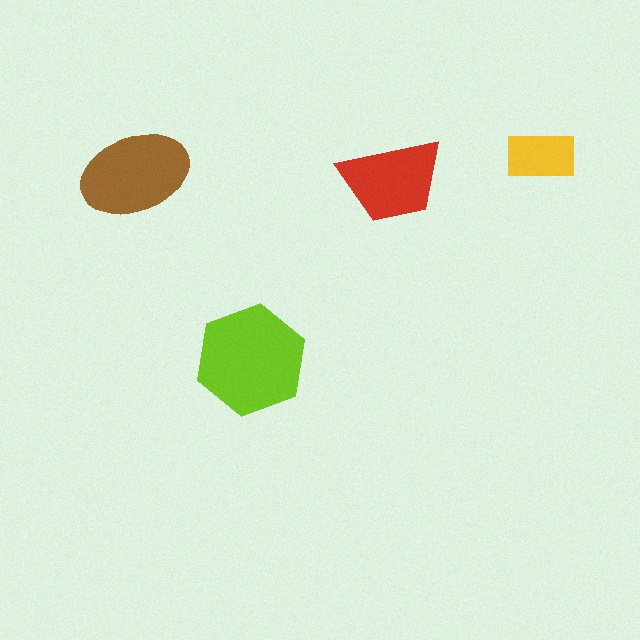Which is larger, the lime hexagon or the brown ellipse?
The lime hexagon.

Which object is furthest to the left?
The brown ellipse is leftmost.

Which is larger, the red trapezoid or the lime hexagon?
The lime hexagon.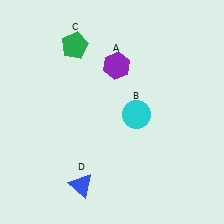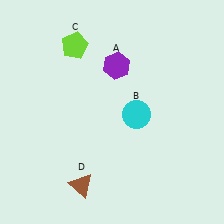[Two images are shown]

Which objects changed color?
C changed from green to lime. D changed from blue to brown.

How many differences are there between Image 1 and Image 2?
There are 2 differences between the two images.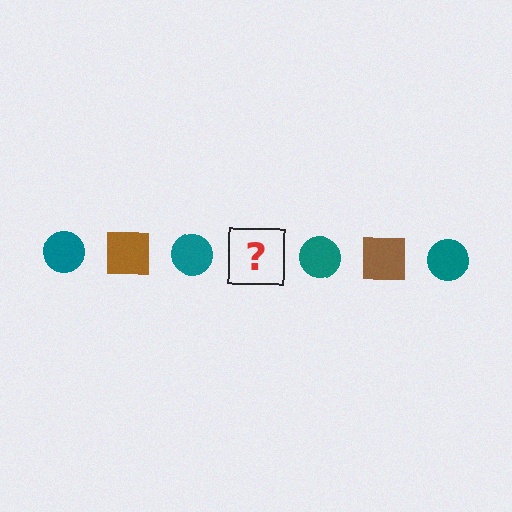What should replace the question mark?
The question mark should be replaced with a brown square.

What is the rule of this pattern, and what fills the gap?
The rule is that the pattern alternates between teal circle and brown square. The gap should be filled with a brown square.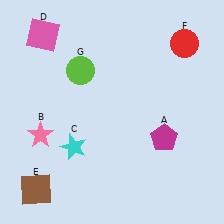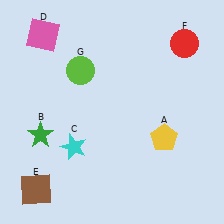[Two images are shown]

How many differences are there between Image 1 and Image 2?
There are 2 differences between the two images.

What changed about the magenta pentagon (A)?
In Image 1, A is magenta. In Image 2, it changed to yellow.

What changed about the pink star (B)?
In Image 1, B is pink. In Image 2, it changed to green.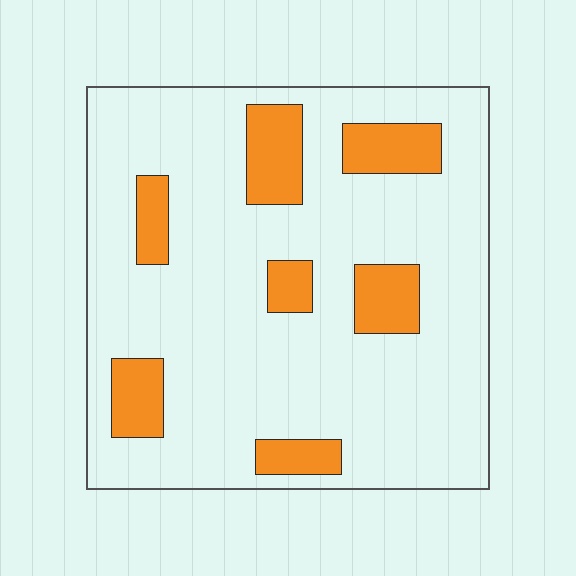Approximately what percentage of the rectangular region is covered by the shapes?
Approximately 15%.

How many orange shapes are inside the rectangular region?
7.